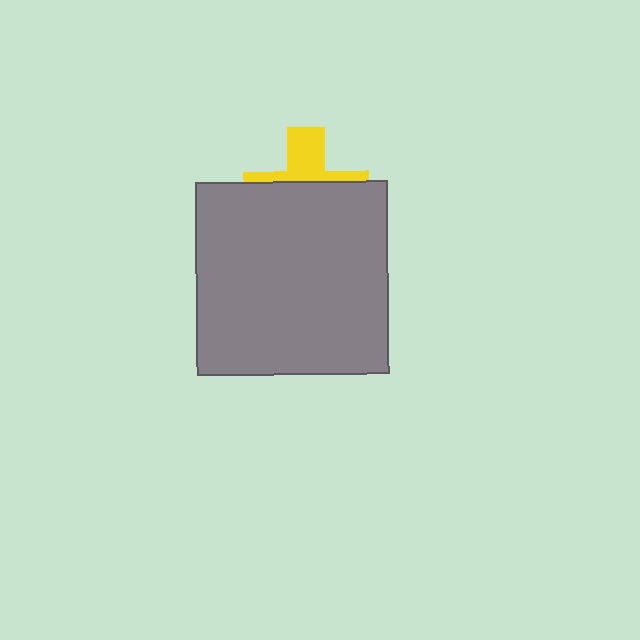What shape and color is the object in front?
The object in front is a gray rectangle.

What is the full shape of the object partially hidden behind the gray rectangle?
The partially hidden object is a yellow cross.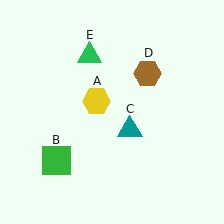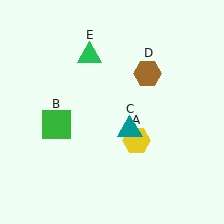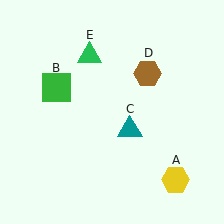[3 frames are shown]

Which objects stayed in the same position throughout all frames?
Teal triangle (object C) and brown hexagon (object D) and green triangle (object E) remained stationary.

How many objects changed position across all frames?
2 objects changed position: yellow hexagon (object A), green square (object B).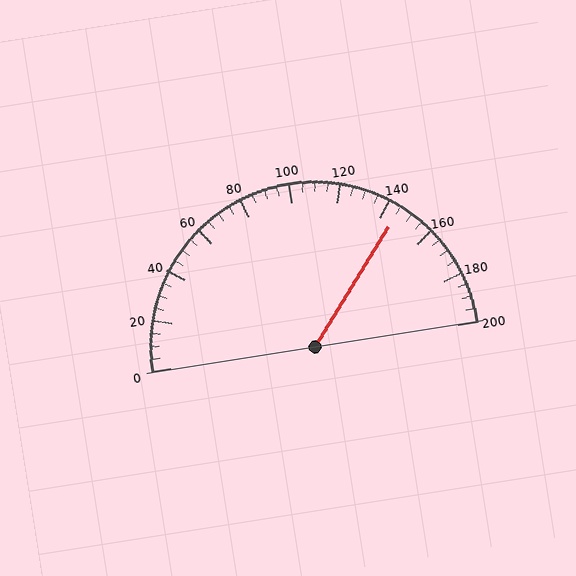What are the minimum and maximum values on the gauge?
The gauge ranges from 0 to 200.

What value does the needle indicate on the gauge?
The needle indicates approximately 145.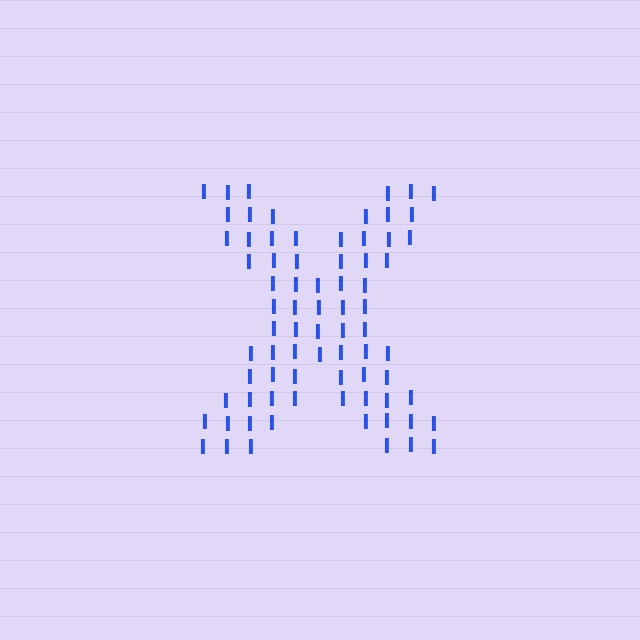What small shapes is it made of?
It is made of small letter I's.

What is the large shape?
The large shape is the letter X.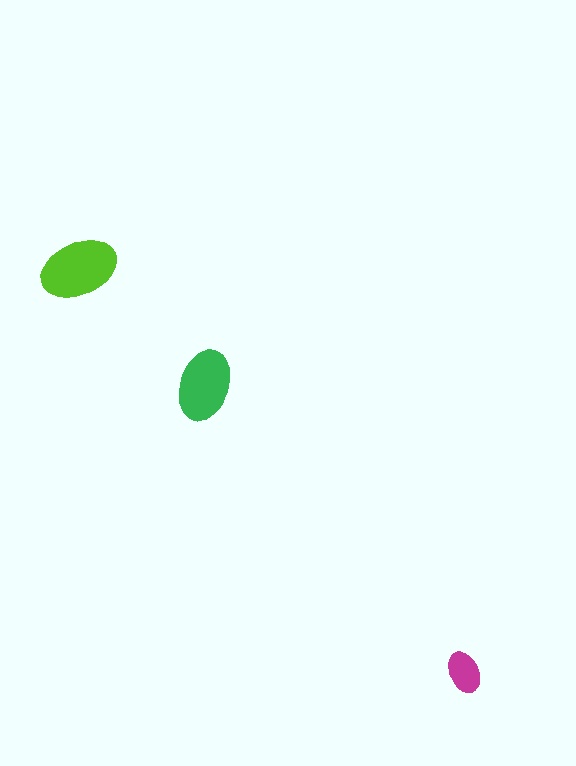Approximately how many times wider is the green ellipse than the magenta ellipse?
About 1.5 times wider.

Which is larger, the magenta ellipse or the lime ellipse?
The lime one.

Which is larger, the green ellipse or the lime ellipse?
The lime one.